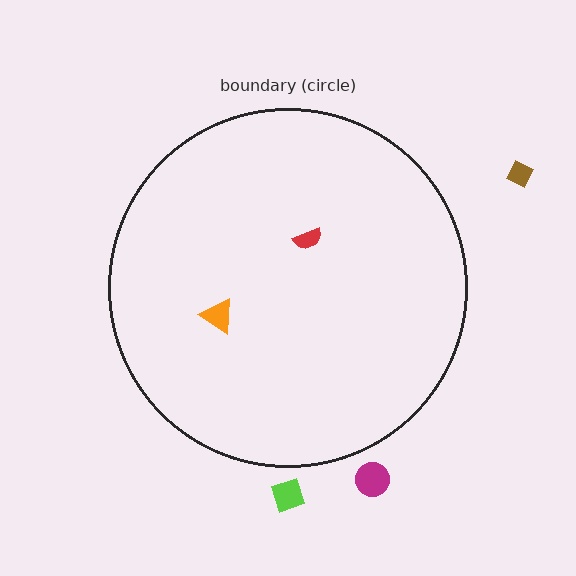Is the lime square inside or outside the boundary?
Outside.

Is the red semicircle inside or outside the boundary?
Inside.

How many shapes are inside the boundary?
2 inside, 3 outside.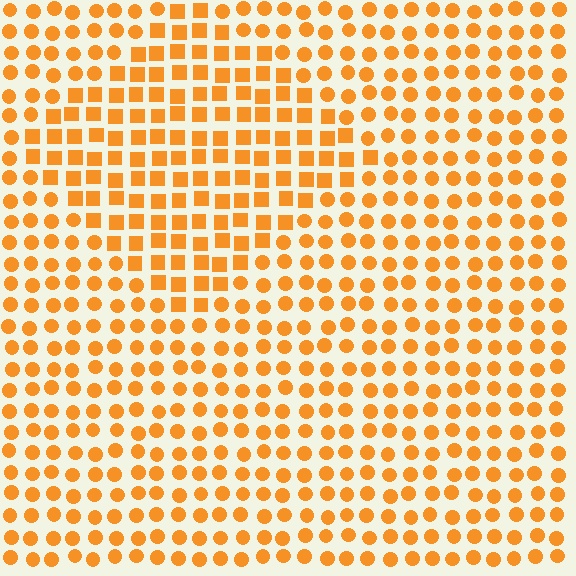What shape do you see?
I see a diamond.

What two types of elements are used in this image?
The image uses squares inside the diamond region and circles outside it.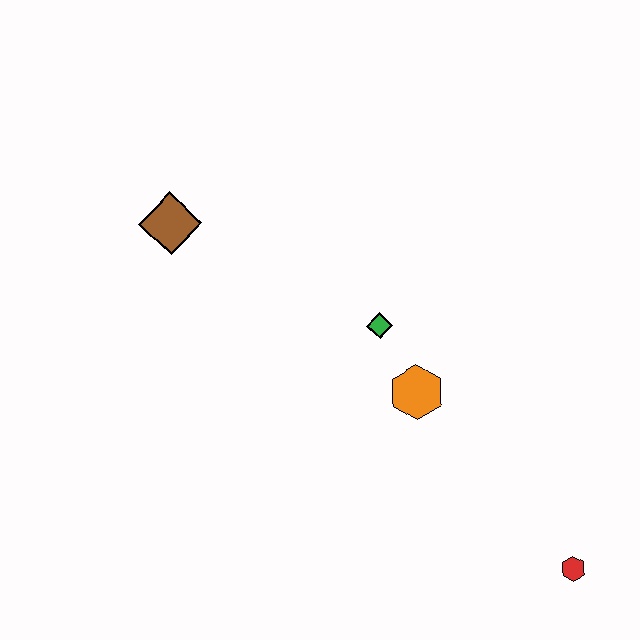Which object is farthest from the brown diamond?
The red hexagon is farthest from the brown diamond.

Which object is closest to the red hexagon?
The orange hexagon is closest to the red hexagon.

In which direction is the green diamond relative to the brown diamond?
The green diamond is to the right of the brown diamond.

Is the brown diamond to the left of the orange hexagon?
Yes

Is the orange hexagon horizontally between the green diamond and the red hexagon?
Yes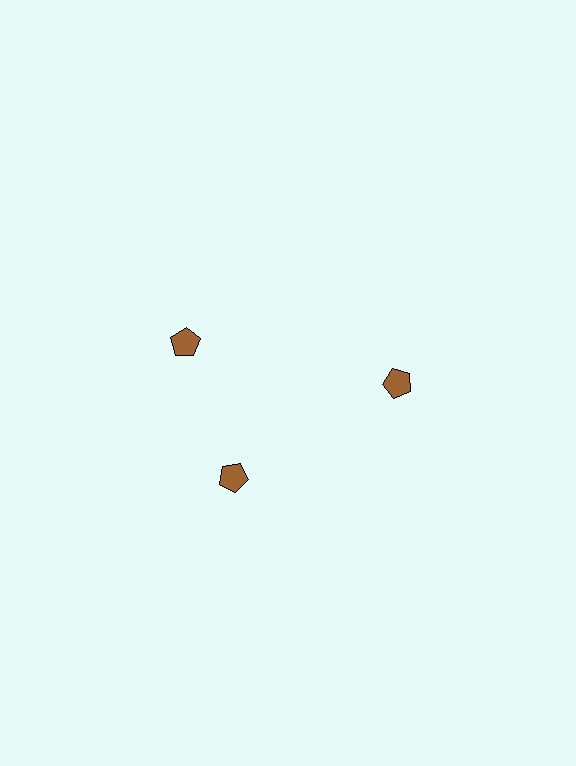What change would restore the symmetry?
The symmetry would be restored by rotating it back into even spacing with its neighbors so that all 3 pentagons sit at equal angles and equal distance from the center.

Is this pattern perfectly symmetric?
No. The 3 brown pentagons are arranged in a ring, but one element near the 11 o'clock position is rotated out of alignment along the ring, breaking the 3-fold rotational symmetry.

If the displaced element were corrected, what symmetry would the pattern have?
It would have 3-fold rotational symmetry — the pattern would map onto itself every 120 degrees.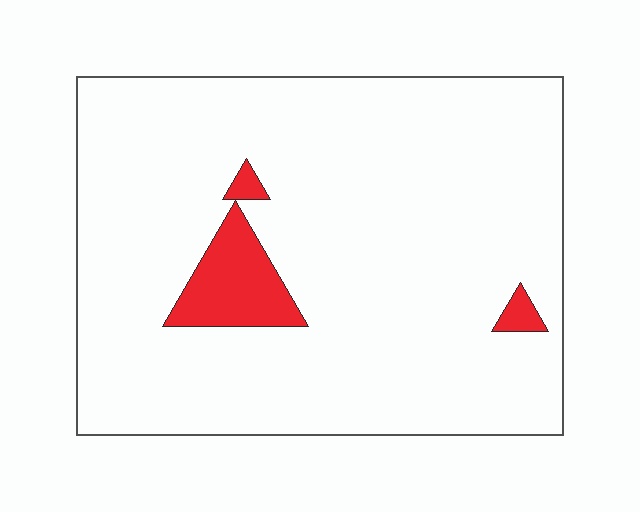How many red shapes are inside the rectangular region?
3.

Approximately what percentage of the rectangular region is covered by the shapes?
Approximately 5%.